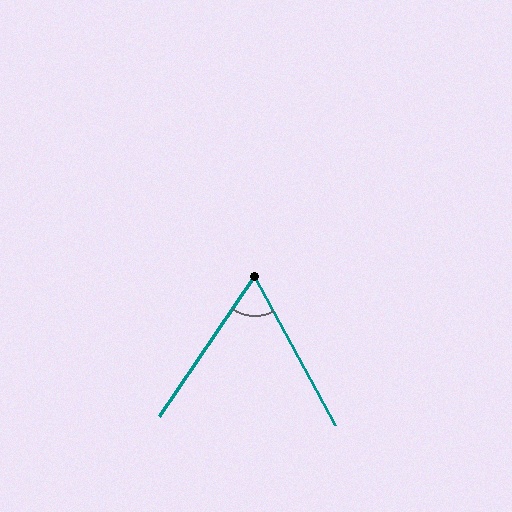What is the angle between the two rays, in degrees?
Approximately 63 degrees.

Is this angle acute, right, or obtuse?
It is acute.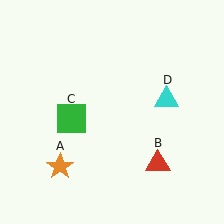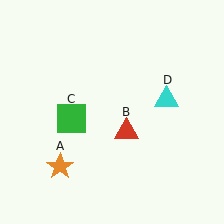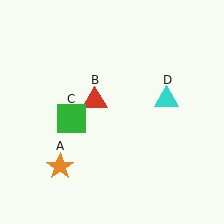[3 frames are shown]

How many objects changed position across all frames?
1 object changed position: red triangle (object B).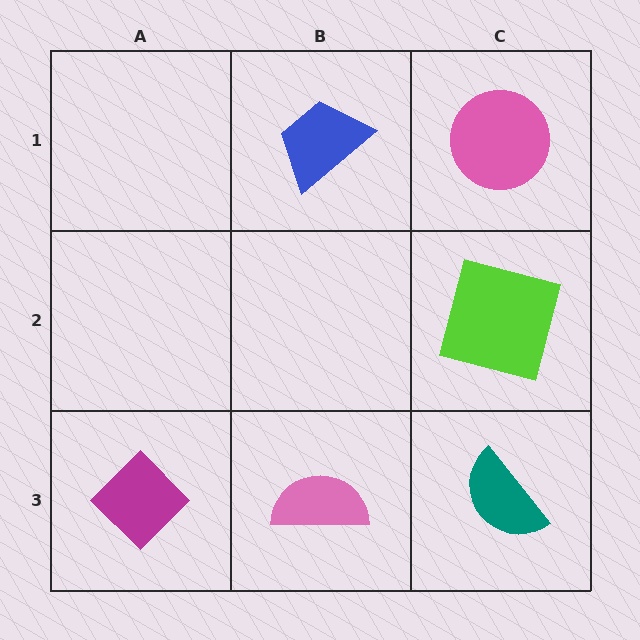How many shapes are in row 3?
3 shapes.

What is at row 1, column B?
A blue trapezoid.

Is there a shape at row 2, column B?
No, that cell is empty.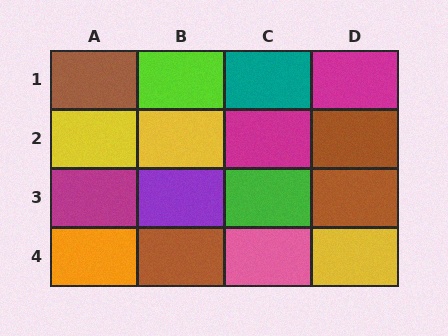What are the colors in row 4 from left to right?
Orange, brown, pink, yellow.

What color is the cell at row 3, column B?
Purple.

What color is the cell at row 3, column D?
Brown.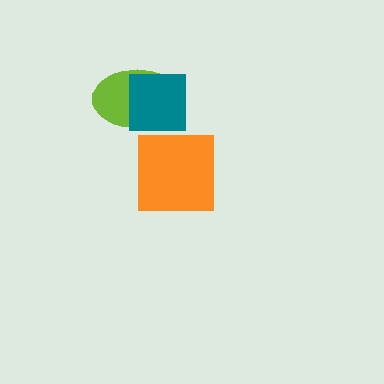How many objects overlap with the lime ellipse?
1 object overlaps with the lime ellipse.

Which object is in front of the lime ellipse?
The teal square is in front of the lime ellipse.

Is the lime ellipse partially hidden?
Yes, it is partially covered by another shape.